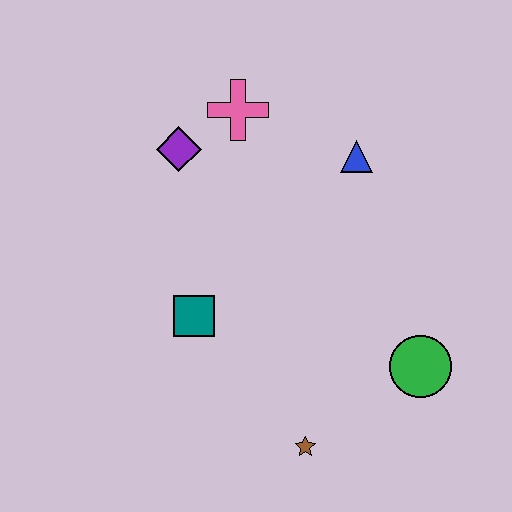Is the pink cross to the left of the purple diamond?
No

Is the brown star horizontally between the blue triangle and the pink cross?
Yes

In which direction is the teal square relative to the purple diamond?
The teal square is below the purple diamond.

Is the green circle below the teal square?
Yes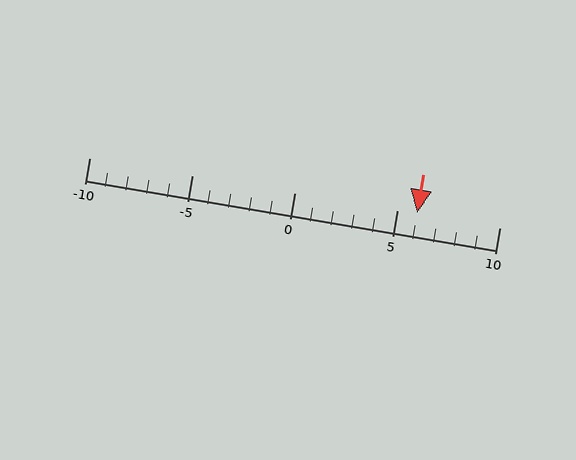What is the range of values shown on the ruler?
The ruler shows values from -10 to 10.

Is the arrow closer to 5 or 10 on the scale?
The arrow is closer to 5.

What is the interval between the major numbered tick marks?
The major tick marks are spaced 5 units apart.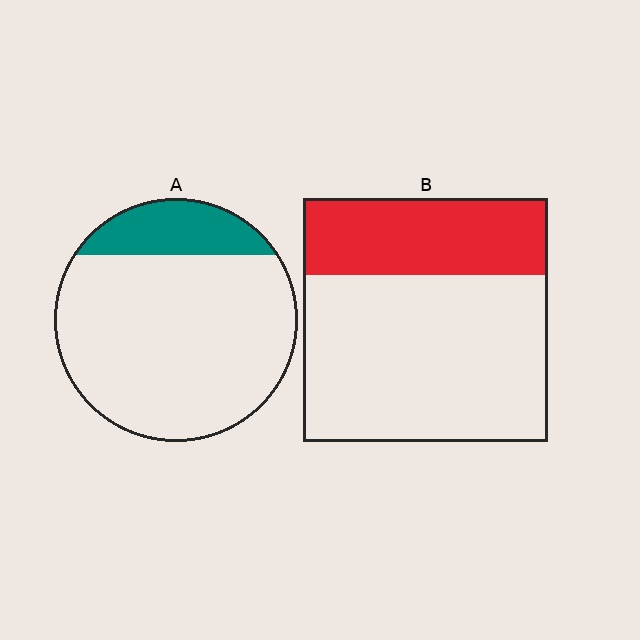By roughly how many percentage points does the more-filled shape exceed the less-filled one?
By roughly 15 percentage points (B over A).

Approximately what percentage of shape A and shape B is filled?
A is approximately 20% and B is approximately 30%.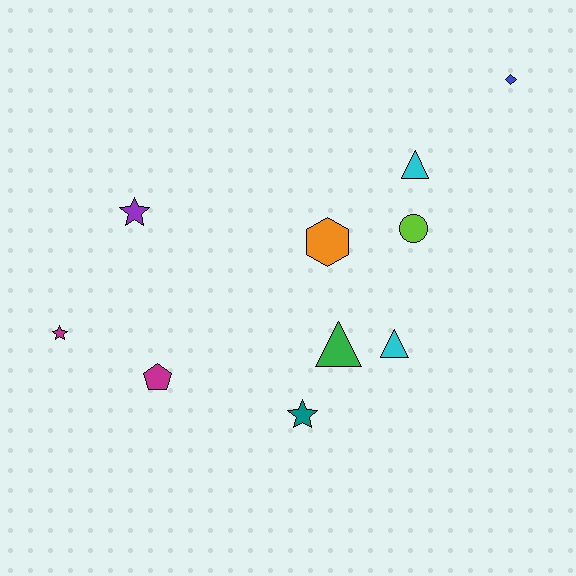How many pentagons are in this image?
There is 1 pentagon.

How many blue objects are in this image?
There is 1 blue object.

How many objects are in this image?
There are 10 objects.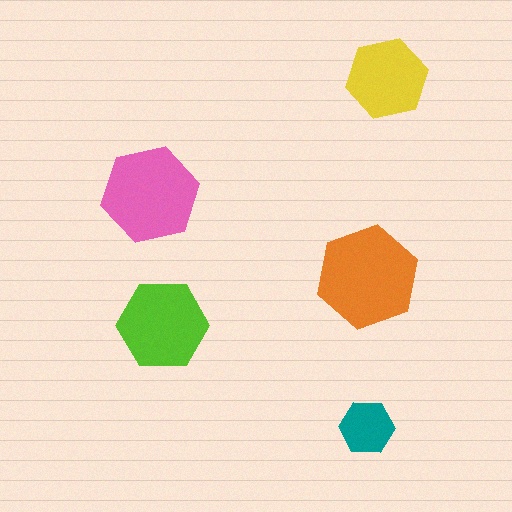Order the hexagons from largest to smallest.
the orange one, the pink one, the lime one, the yellow one, the teal one.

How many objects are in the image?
There are 5 objects in the image.